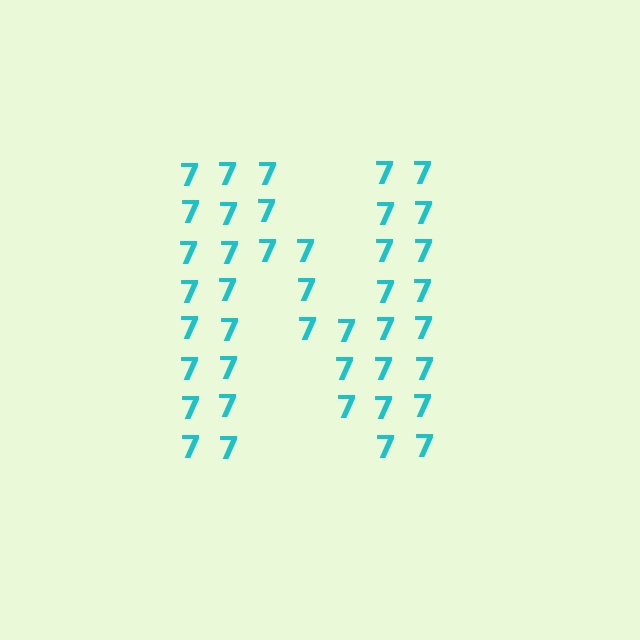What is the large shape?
The large shape is the letter N.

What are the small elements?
The small elements are digit 7's.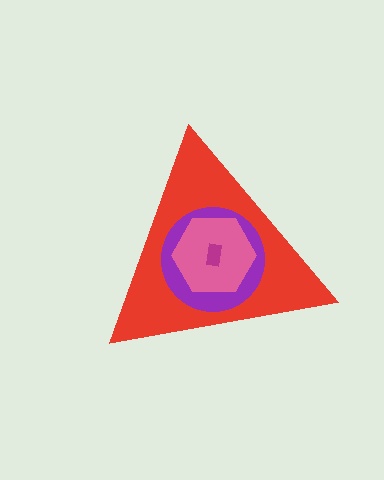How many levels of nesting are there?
4.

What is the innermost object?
The magenta rectangle.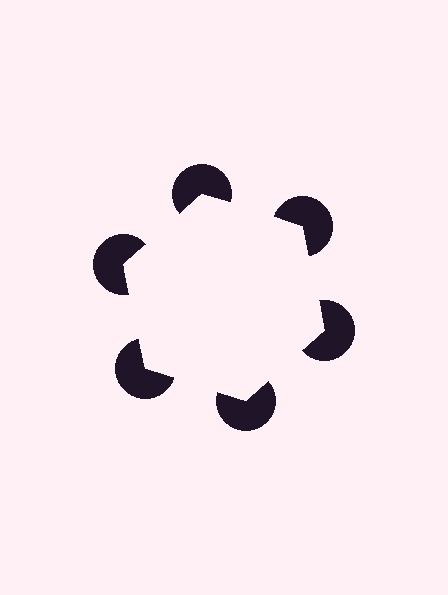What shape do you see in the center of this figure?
An illusory hexagon — its edges are inferred from the aligned wedge cuts in the pac-man discs, not physically drawn.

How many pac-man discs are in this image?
There are 6 — one at each vertex of the illusory hexagon.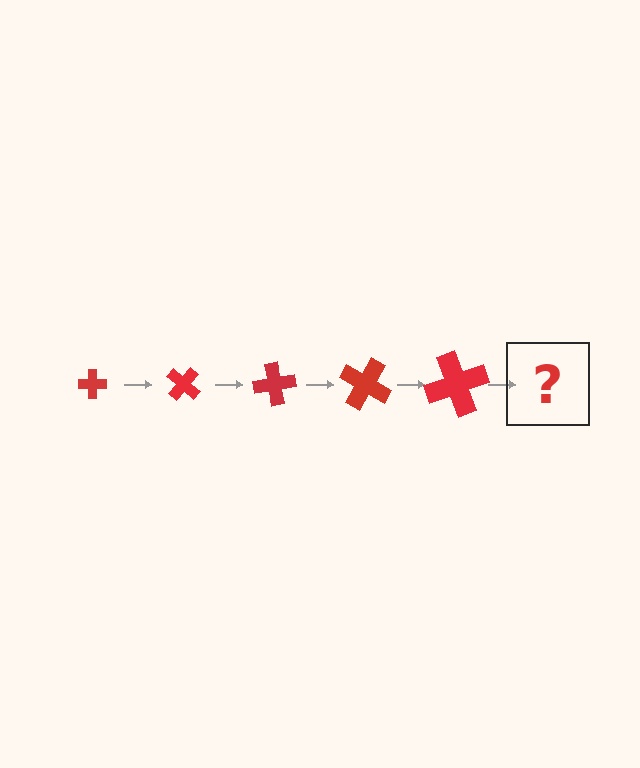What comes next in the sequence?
The next element should be a cross, larger than the previous one and rotated 200 degrees from the start.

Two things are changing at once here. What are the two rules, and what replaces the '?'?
The two rules are that the cross grows larger each step and it rotates 40 degrees each step. The '?' should be a cross, larger than the previous one and rotated 200 degrees from the start.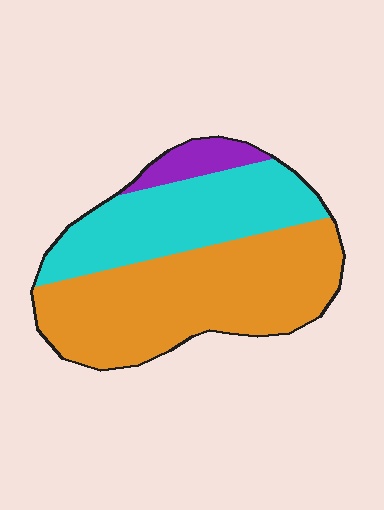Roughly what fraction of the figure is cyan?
Cyan covers roughly 35% of the figure.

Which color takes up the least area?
Purple, at roughly 10%.